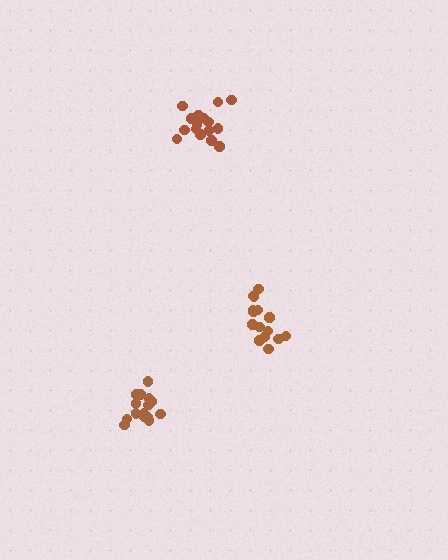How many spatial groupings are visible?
There are 3 spatial groupings.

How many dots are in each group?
Group 1: 16 dots, Group 2: 15 dots, Group 3: 15 dots (46 total).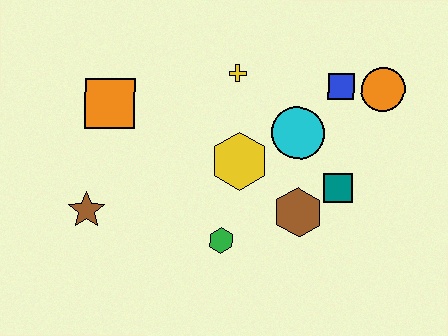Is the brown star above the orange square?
No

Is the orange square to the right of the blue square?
No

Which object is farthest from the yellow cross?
The brown star is farthest from the yellow cross.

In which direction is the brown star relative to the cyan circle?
The brown star is to the left of the cyan circle.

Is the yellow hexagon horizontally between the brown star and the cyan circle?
Yes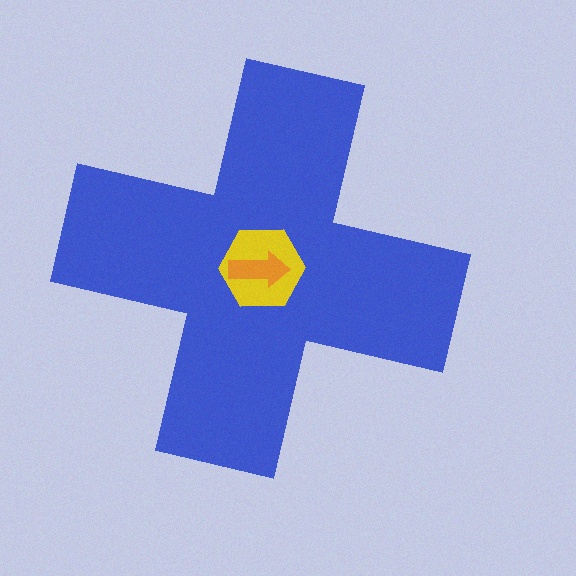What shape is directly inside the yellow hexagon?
The orange arrow.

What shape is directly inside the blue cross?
The yellow hexagon.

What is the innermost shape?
The orange arrow.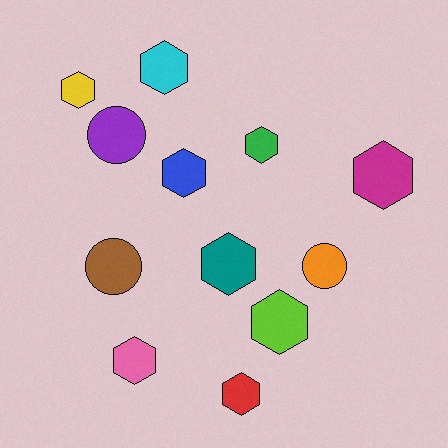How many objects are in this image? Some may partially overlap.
There are 12 objects.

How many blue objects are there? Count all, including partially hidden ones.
There is 1 blue object.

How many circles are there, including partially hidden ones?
There are 3 circles.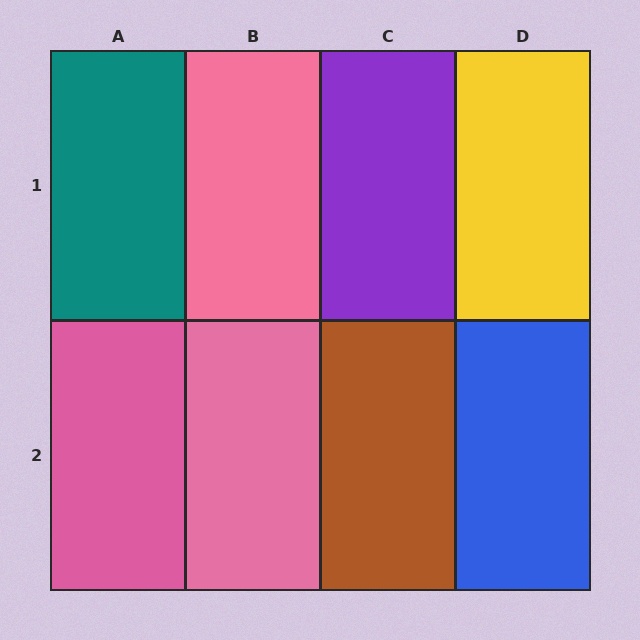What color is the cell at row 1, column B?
Pink.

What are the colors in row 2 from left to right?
Pink, pink, brown, blue.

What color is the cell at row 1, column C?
Purple.